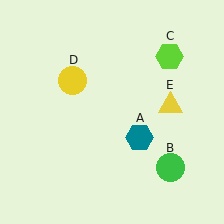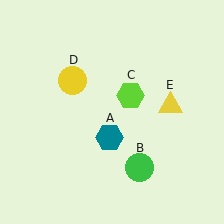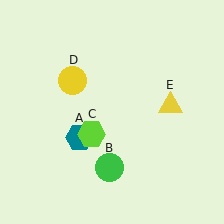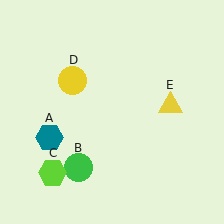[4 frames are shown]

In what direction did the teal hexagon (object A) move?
The teal hexagon (object A) moved left.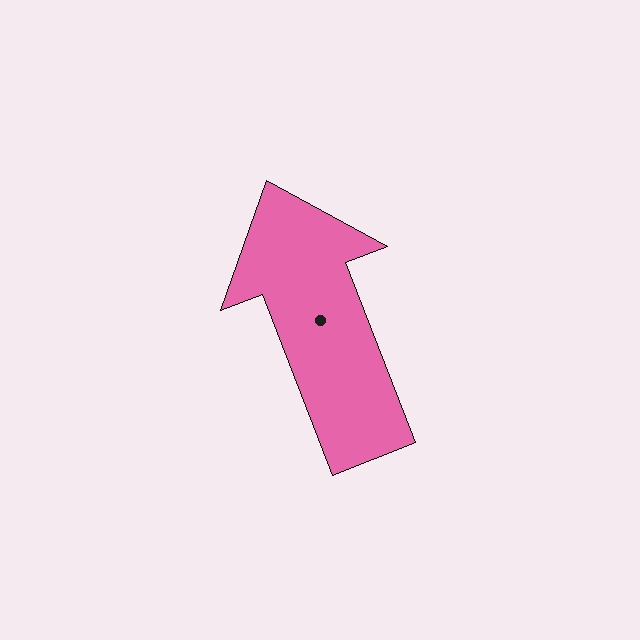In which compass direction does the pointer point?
North.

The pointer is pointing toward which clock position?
Roughly 11 o'clock.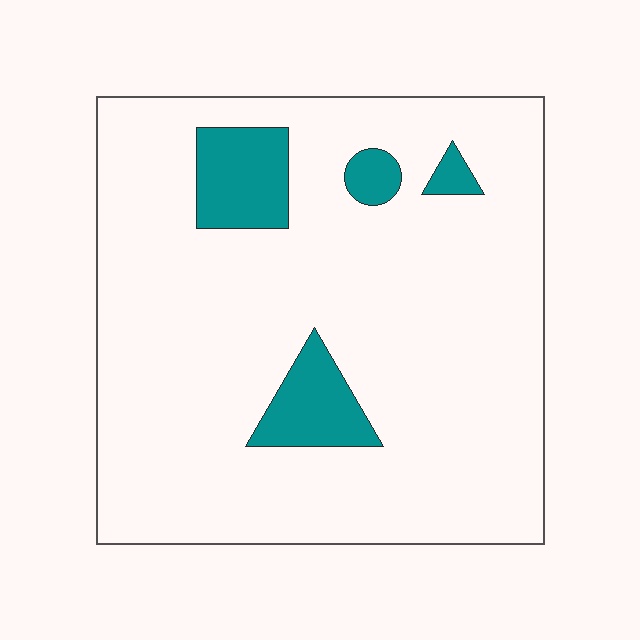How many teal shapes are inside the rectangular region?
4.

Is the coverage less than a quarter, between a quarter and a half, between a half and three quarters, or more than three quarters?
Less than a quarter.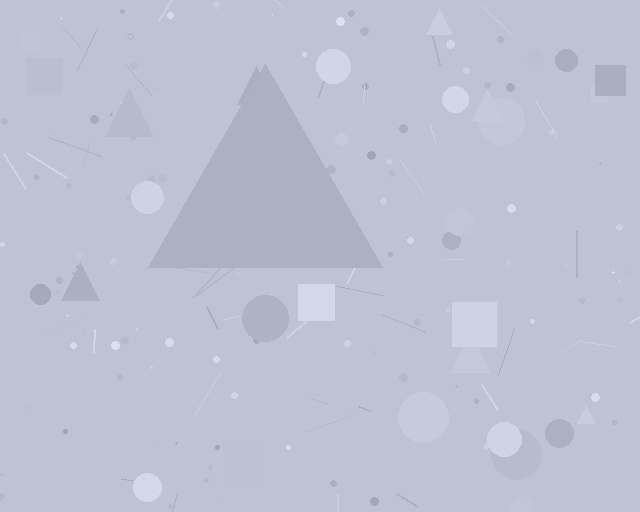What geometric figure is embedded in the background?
A triangle is embedded in the background.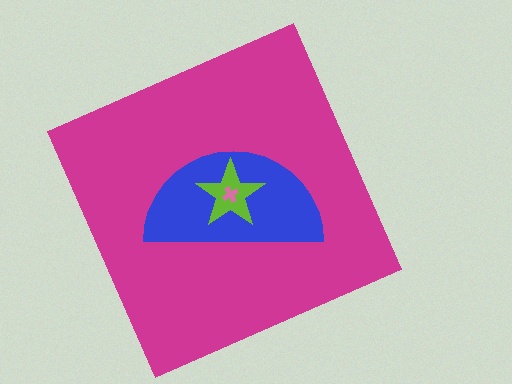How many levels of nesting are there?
4.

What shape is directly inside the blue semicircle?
The lime star.